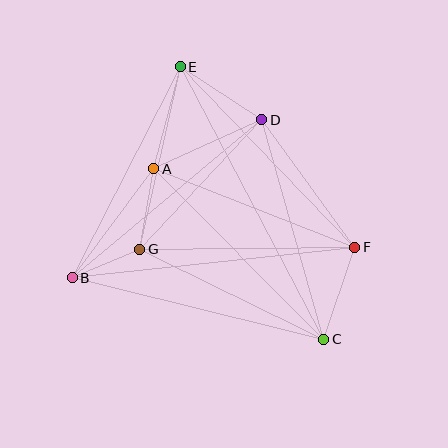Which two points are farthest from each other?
Points C and E are farthest from each other.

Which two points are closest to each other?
Points B and G are closest to each other.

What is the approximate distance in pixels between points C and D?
The distance between C and D is approximately 228 pixels.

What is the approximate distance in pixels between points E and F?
The distance between E and F is approximately 251 pixels.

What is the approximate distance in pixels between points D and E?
The distance between D and E is approximately 97 pixels.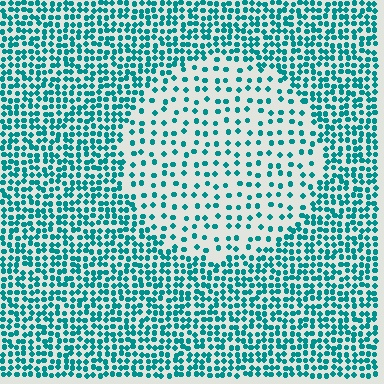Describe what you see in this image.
The image contains small teal elements arranged at two different densities. A circle-shaped region is visible where the elements are less densely packed than the surrounding area.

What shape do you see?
I see a circle.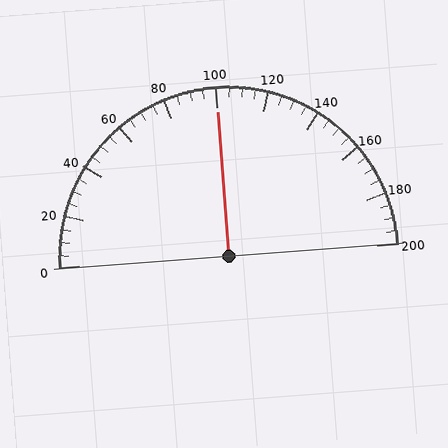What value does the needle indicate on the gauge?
The needle indicates approximately 100.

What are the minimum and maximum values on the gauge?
The gauge ranges from 0 to 200.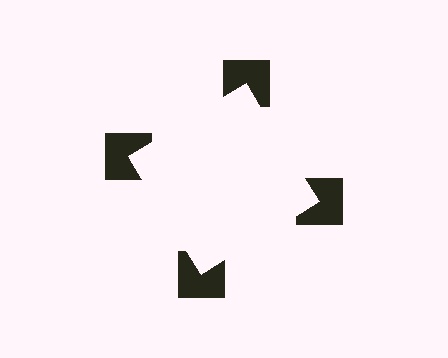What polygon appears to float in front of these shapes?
An illusory square — its edges are inferred from the aligned wedge cuts in the notched squares, not physically drawn.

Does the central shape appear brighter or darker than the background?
It typically appears slightly brighter than the background, even though no actual brightness change is drawn.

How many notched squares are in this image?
There are 4 — one at each vertex of the illusory square.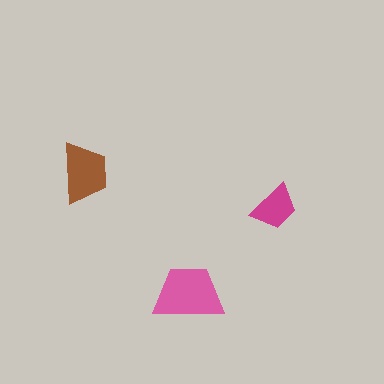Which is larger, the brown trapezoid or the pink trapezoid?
The pink one.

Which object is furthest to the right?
The magenta trapezoid is rightmost.